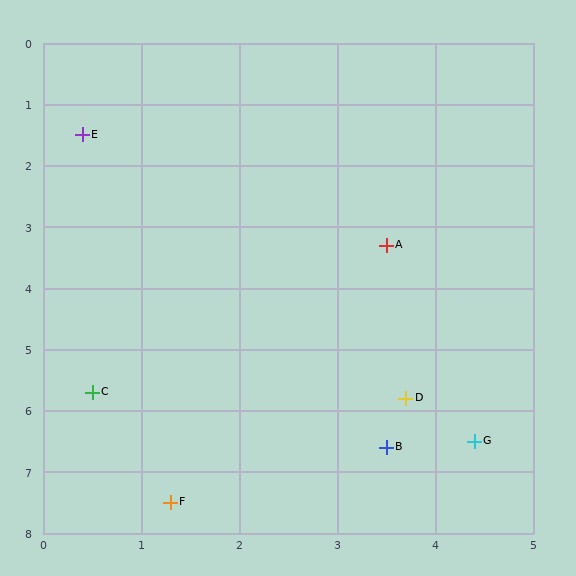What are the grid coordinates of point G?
Point G is at approximately (4.4, 6.5).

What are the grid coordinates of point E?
Point E is at approximately (0.4, 1.5).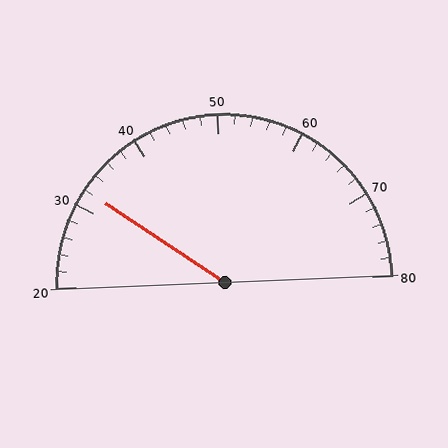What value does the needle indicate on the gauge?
The needle indicates approximately 32.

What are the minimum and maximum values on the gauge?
The gauge ranges from 20 to 80.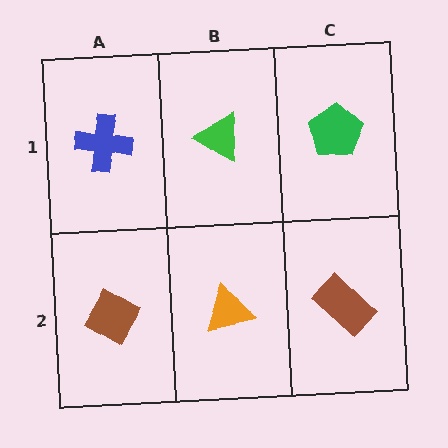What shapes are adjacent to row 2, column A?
A blue cross (row 1, column A), an orange triangle (row 2, column B).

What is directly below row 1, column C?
A brown rectangle.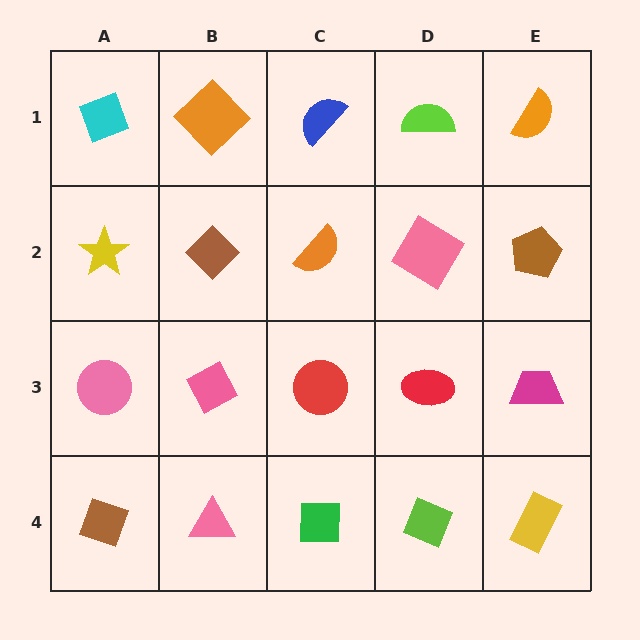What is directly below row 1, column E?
A brown pentagon.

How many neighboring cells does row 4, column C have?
3.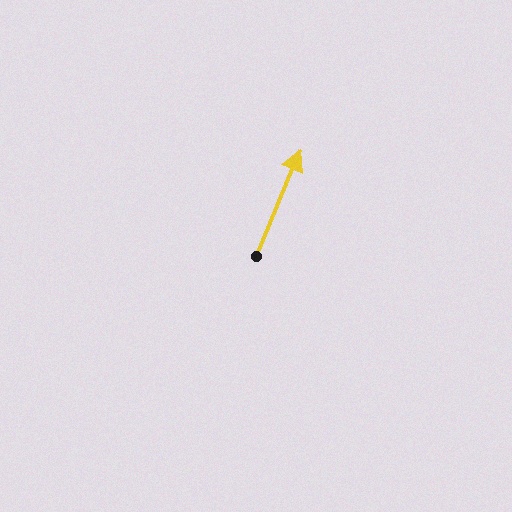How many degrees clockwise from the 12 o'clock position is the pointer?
Approximately 23 degrees.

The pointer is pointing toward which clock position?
Roughly 1 o'clock.